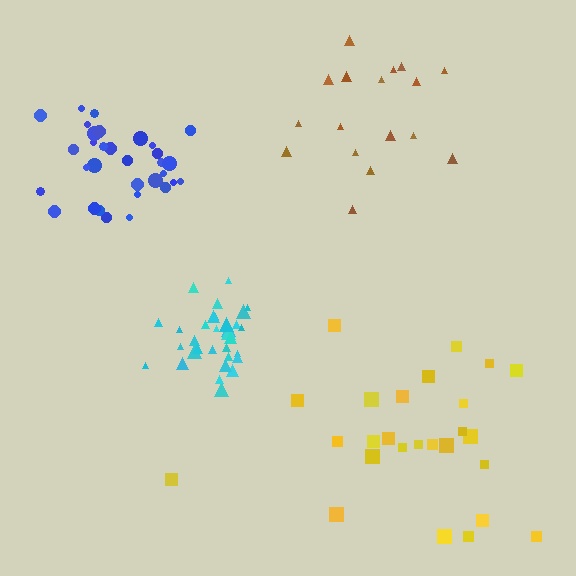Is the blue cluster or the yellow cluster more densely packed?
Blue.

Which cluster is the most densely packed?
Cyan.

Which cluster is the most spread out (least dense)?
Yellow.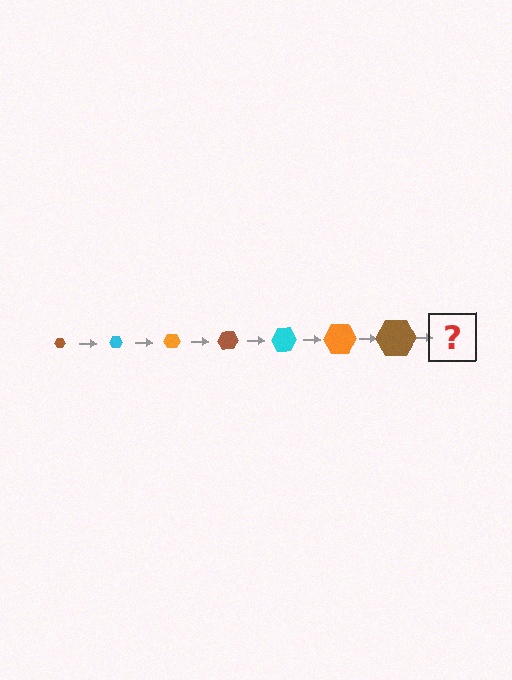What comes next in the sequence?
The next element should be a cyan hexagon, larger than the previous one.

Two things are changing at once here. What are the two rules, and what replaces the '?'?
The two rules are that the hexagon grows larger each step and the color cycles through brown, cyan, and orange. The '?' should be a cyan hexagon, larger than the previous one.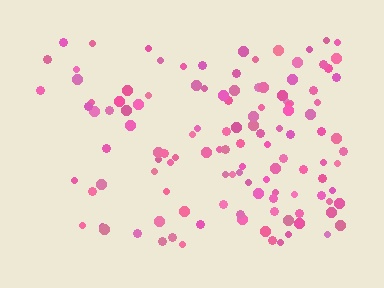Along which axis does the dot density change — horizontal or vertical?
Horizontal.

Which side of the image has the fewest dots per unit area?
The left.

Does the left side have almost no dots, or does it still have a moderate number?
Still a moderate number, just noticeably fewer than the right.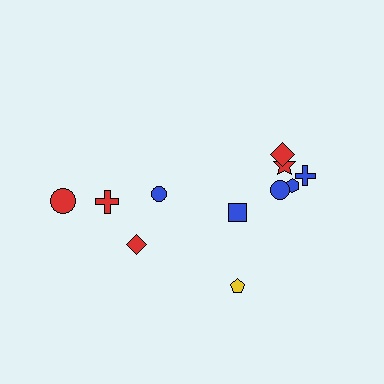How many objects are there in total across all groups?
There are 11 objects.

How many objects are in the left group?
There are 4 objects.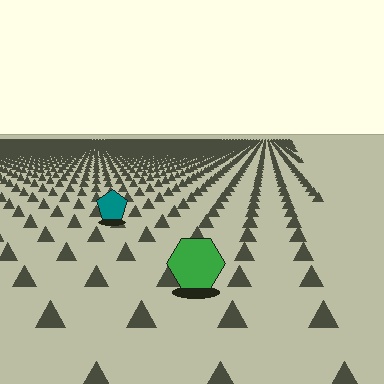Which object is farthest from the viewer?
The teal pentagon is farthest from the viewer. It appears smaller and the ground texture around it is denser.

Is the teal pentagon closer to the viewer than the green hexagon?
No. The green hexagon is closer — you can tell from the texture gradient: the ground texture is coarser near it.